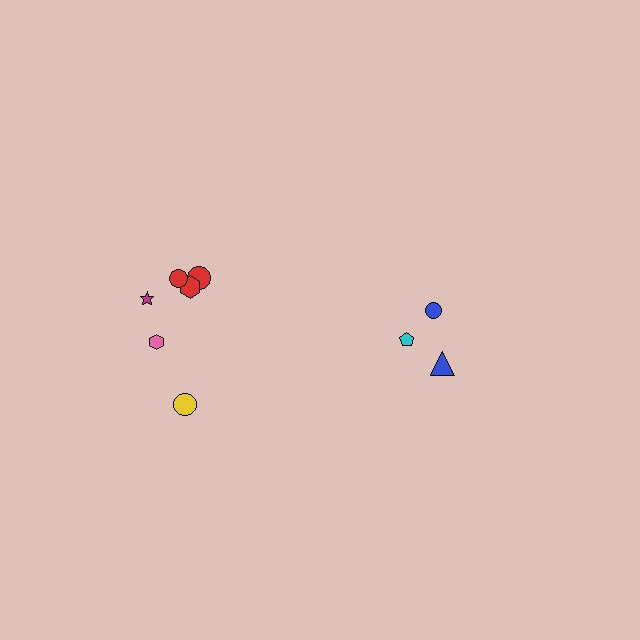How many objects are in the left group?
There are 6 objects.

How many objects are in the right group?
There are 3 objects.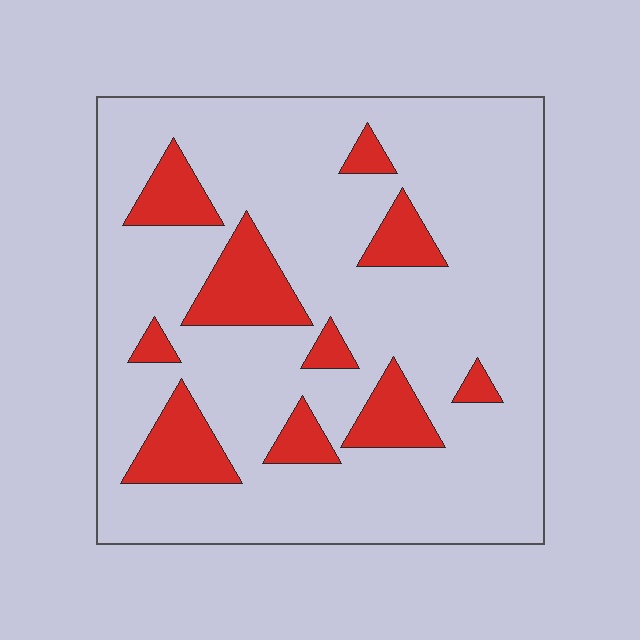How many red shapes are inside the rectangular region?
10.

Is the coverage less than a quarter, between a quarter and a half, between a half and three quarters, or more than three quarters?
Less than a quarter.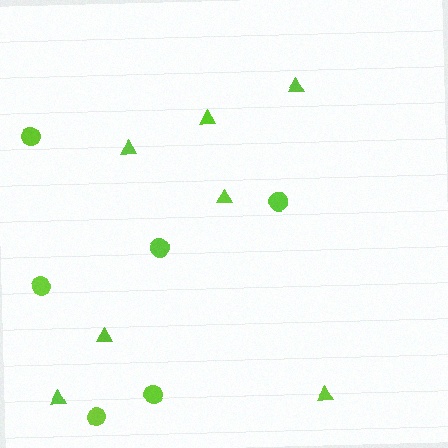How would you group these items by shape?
There are 2 groups: one group of triangles (7) and one group of circles (6).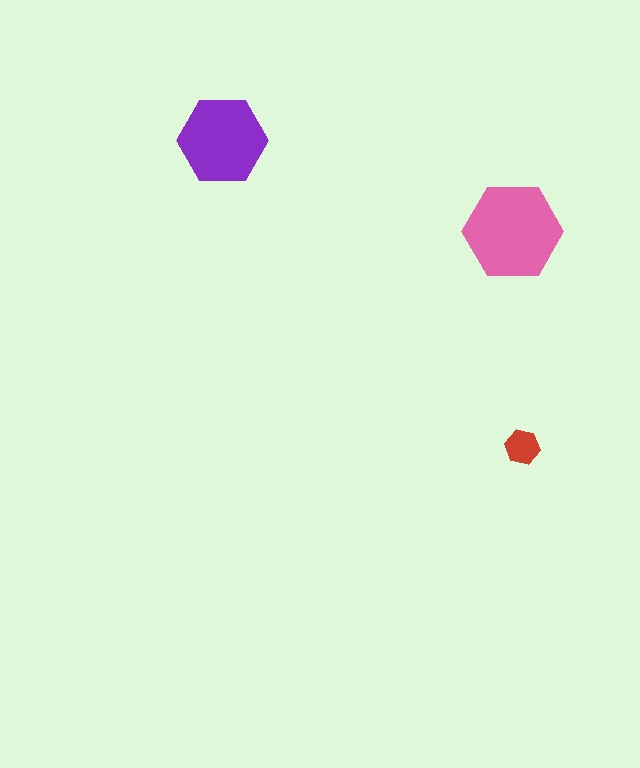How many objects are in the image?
There are 3 objects in the image.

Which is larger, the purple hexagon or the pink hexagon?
The pink one.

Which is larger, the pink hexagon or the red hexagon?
The pink one.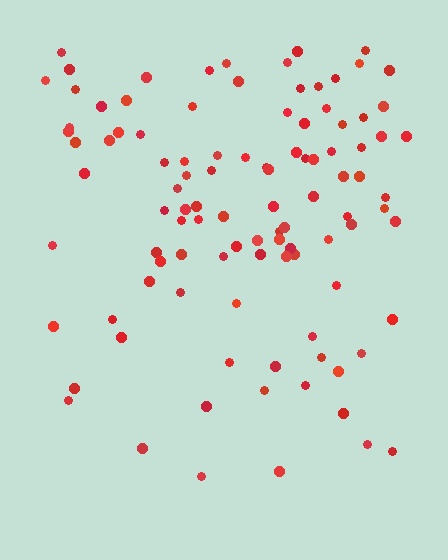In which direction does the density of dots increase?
From bottom to top, with the top side densest.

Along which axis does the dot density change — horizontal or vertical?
Vertical.